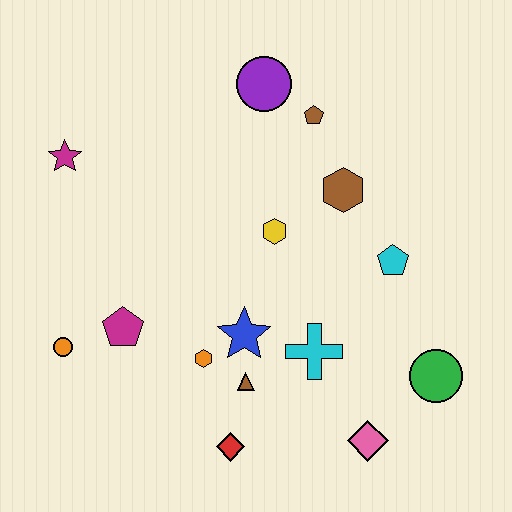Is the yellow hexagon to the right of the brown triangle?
Yes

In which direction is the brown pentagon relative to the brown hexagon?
The brown pentagon is above the brown hexagon.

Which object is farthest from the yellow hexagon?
The orange circle is farthest from the yellow hexagon.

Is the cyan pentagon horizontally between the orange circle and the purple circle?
No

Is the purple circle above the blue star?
Yes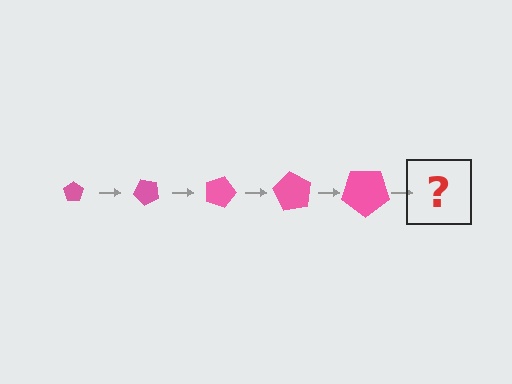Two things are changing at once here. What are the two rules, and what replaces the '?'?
The two rules are that the pentagon grows larger each step and it rotates 45 degrees each step. The '?' should be a pentagon, larger than the previous one and rotated 225 degrees from the start.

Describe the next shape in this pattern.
It should be a pentagon, larger than the previous one and rotated 225 degrees from the start.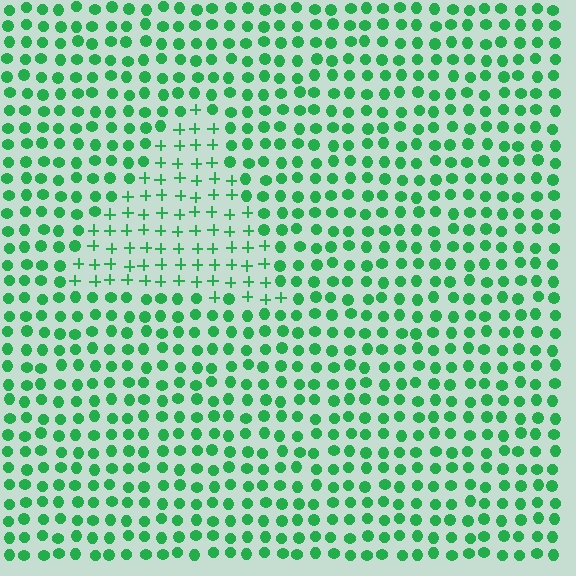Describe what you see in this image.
The image is filled with small green elements arranged in a uniform grid. A triangle-shaped region contains plus signs, while the surrounding area contains circles. The boundary is defined purely by the change in element shape.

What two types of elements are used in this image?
The image uses plus signs inside the triangle region and circles outside it.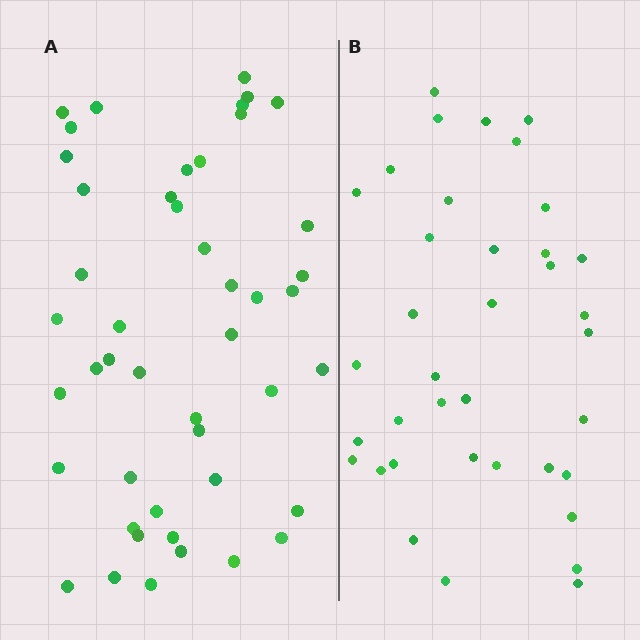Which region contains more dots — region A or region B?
Region A (the left region) has more dots.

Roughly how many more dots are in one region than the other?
Region A has roughly 8 or so more dots than region B.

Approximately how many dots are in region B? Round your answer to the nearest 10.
About 40 dots. (The exact count is 37, which rounds to 40.)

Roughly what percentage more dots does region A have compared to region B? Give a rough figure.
About 25% more.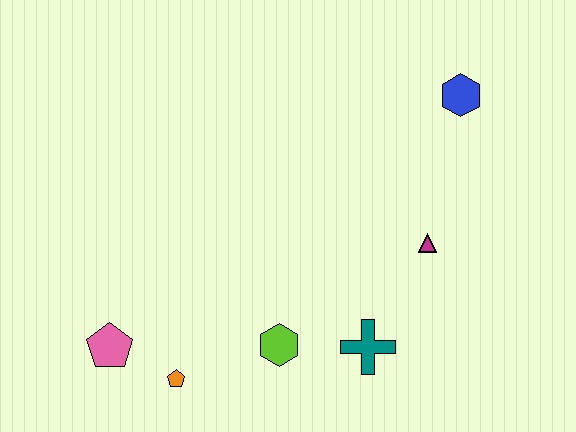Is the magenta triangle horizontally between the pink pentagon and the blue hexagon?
Yes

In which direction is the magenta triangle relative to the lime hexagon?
The magenta triangle is to the right of the lime hexagon.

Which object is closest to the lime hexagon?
The teal cross is closest to the lime hexagon.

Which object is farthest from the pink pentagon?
The blue hexagon is farthest from the pink pentagon.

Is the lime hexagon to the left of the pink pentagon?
No